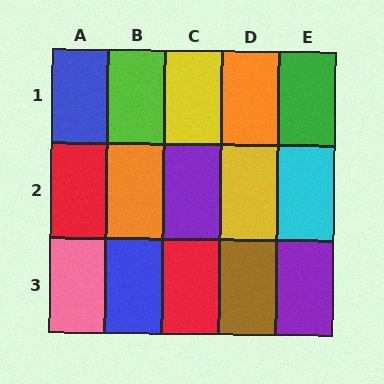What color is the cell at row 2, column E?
Cyan.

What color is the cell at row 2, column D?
Yellow.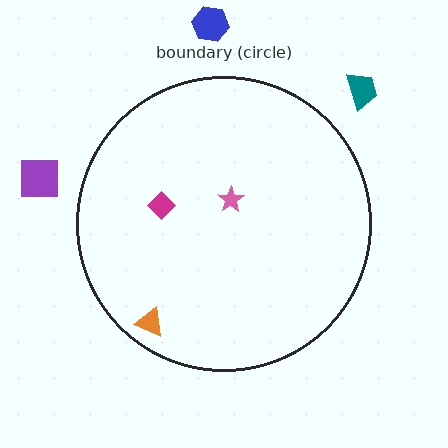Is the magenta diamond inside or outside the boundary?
Inside.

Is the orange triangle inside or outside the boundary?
Inside.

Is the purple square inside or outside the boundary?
Outside.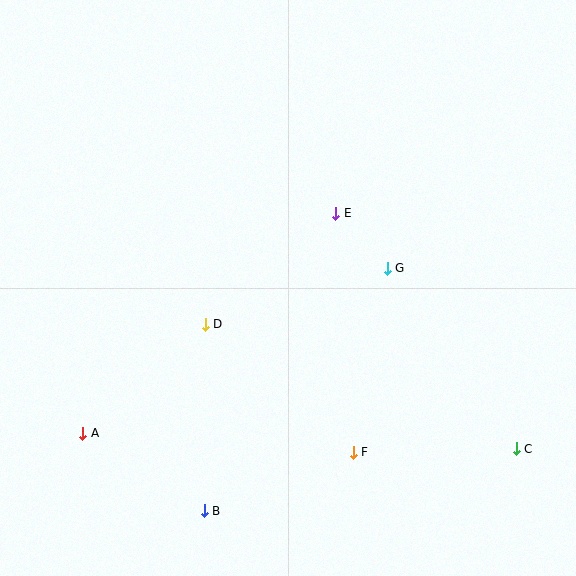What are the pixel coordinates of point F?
Point F is at (353, 452).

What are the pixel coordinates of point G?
Point G is at (387, 268).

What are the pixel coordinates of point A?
Point A is at (83, 433).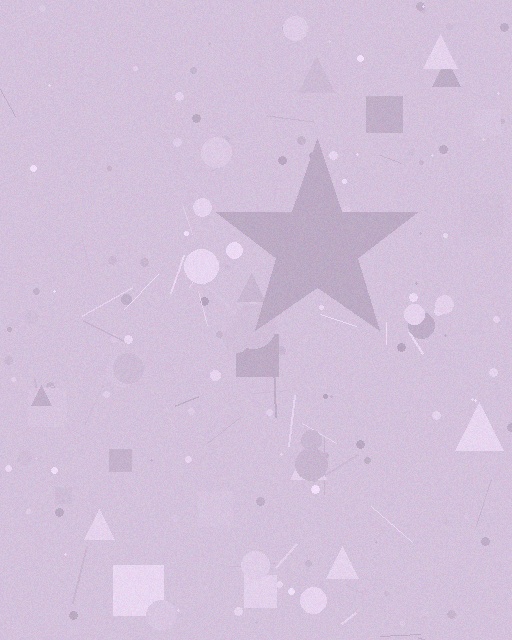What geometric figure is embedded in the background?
A star is embedded in the background.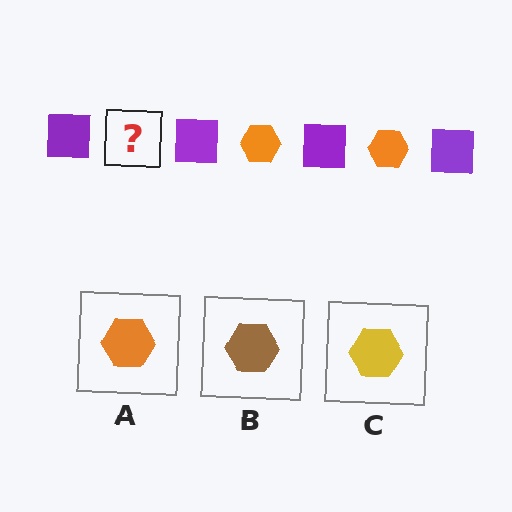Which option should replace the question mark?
Option A.